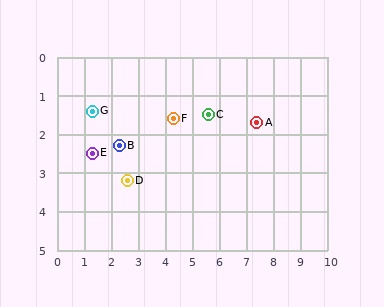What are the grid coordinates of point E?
Point E is at approximately (1.3, 2.5).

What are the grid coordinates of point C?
Point C is at approximately (5.6, 1.5).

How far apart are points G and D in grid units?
Points G and D are about 2.2 grid units apart.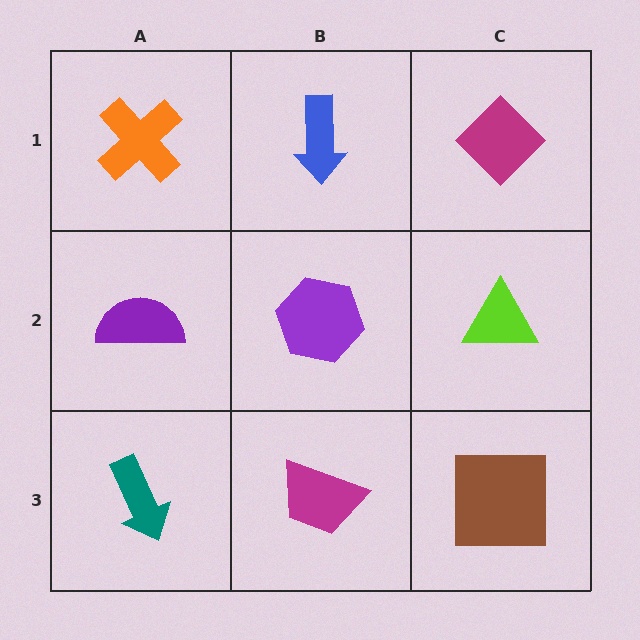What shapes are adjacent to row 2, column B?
A blue arrow (row 1, column B), a magenta trapezoid (row 3, column B), a purple semicircle (row 2, column A), a lime triangle (row 2, column C).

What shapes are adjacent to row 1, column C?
A lime triangle (row 2, column C), a blue arrow (row 1, column B).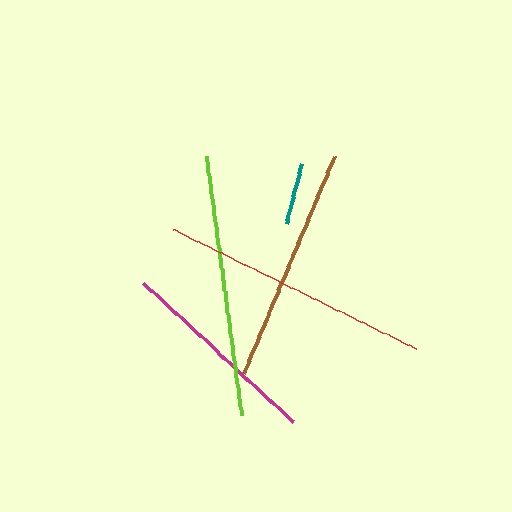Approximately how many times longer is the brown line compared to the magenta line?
The brown line is approximately 1.2 times the length of the magenta line.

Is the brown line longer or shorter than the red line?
The red line is longer than the brown line.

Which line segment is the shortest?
The teal line is the shortest at approximately 61 pixels.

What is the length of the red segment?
The red segment is approximately 270 pixels long.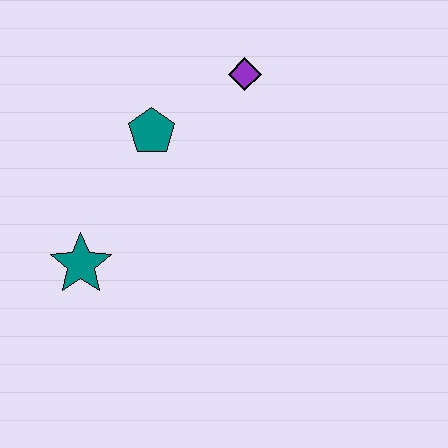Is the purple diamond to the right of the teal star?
Yes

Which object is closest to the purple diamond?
The teal pentagon is closest to the purple diamond.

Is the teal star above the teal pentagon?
No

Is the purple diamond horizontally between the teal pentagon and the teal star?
No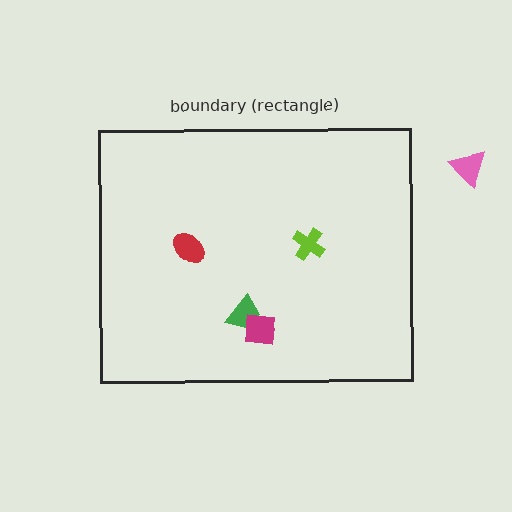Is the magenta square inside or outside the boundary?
Inside.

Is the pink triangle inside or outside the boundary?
Outside.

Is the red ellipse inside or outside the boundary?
Inside.